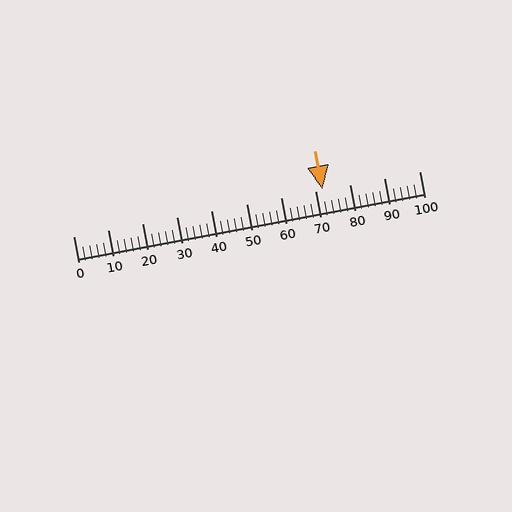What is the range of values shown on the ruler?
The ruler shows values from 0 to 100.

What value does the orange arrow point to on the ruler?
The orange arrow points to approximately 72.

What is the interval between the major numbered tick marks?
The major tick marks are spaced 10 units apart.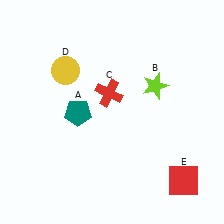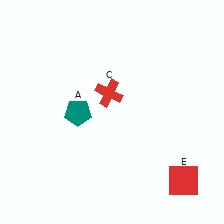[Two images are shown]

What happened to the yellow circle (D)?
The yellow circle (D) was removed in Image 2. It was in the top-left area of Image 1.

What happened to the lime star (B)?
The lime star (B) was removed in Image 2. It was in the top-right area of Image 1.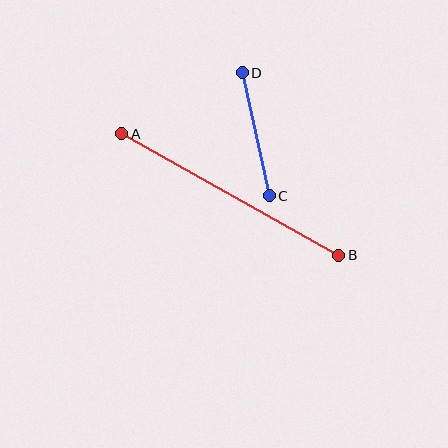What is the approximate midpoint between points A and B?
The midpoint is at approximately (230, 194) pixels.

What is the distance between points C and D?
The distance is approximately 126 pixels.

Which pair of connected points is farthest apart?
Points A and B are farthest apart.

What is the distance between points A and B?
The distance is approximately 249 pixels.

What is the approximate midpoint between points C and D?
The midpoint is at approximately (256, 134) pixels.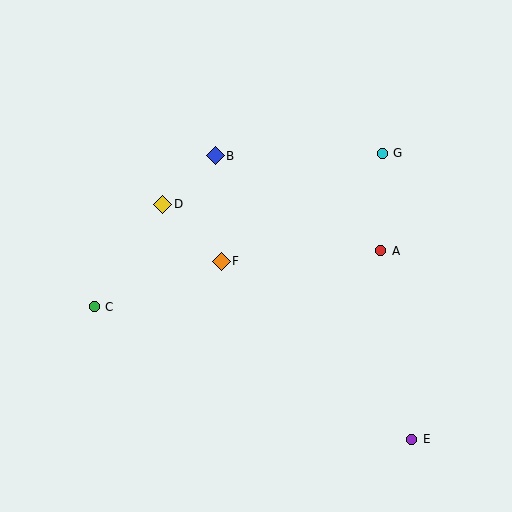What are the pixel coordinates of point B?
Point B is at (215, 156).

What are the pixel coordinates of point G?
Point G is at (382, 153).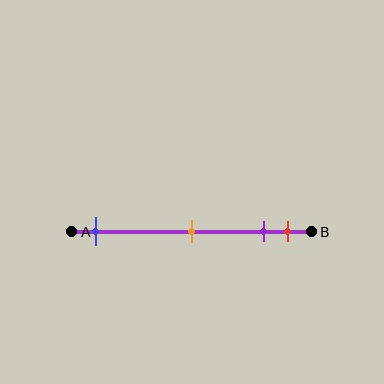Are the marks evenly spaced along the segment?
No, the marks are not evenly spaced.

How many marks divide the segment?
There are 4 marks dividing the segment.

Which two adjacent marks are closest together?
The purple and red marks are the closest adjacent pair.